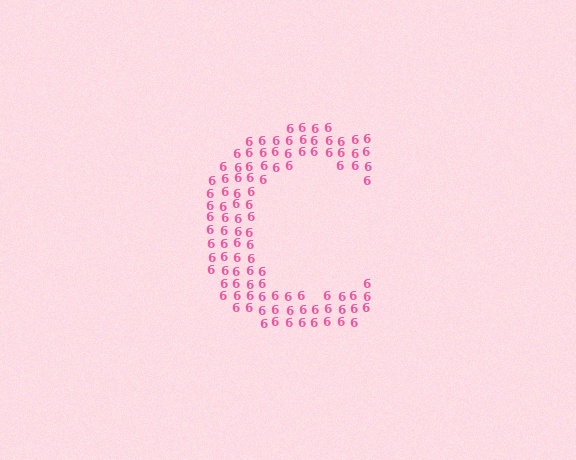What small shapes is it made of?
It is made of small digit 6's.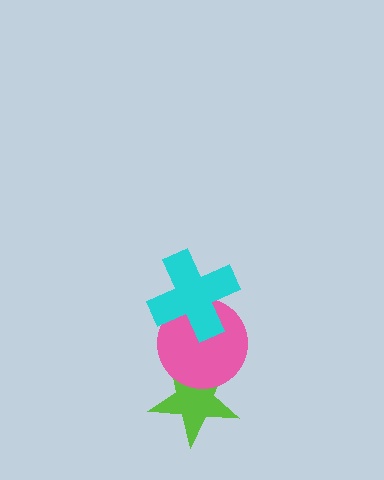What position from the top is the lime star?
The lime star is 3rd from the top.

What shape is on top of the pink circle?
The cyan cross is on top of the pink circle.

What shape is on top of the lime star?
The pink circle is on top of the lime star.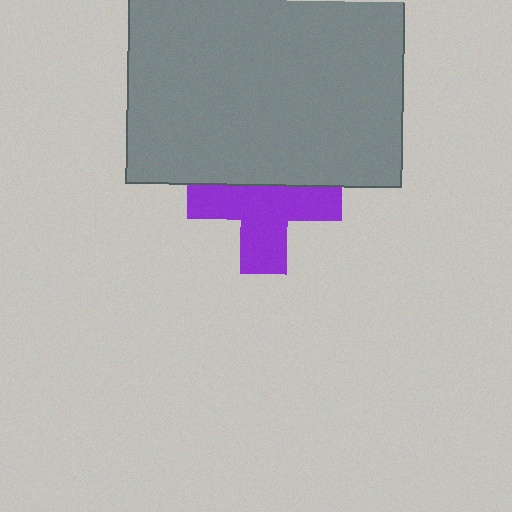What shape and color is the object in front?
The object in front is a gray rectangle.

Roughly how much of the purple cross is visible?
About half of it is visible (roughly 64%).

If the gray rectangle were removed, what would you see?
You would see the complete purple cross.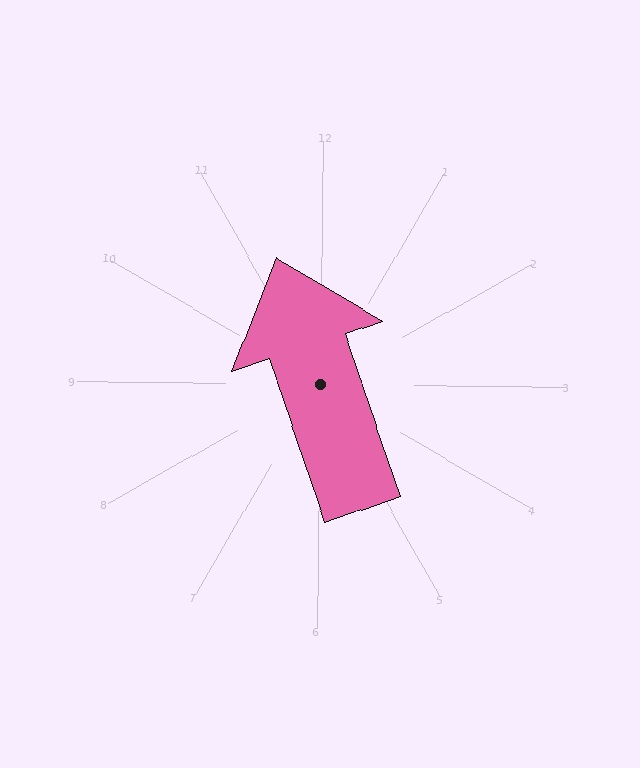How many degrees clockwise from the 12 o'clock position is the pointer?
Approximately 341 degrees.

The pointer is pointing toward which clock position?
Roughly 11 o'clock.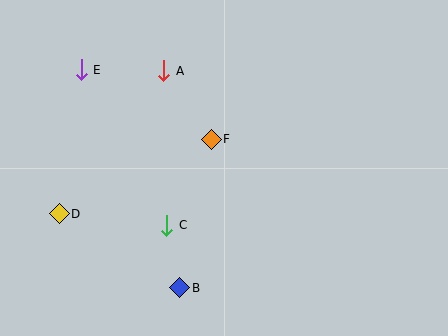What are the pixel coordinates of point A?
Point A is at (164, 71).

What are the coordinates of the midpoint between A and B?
The midpoint between A and B is at (172, 179).